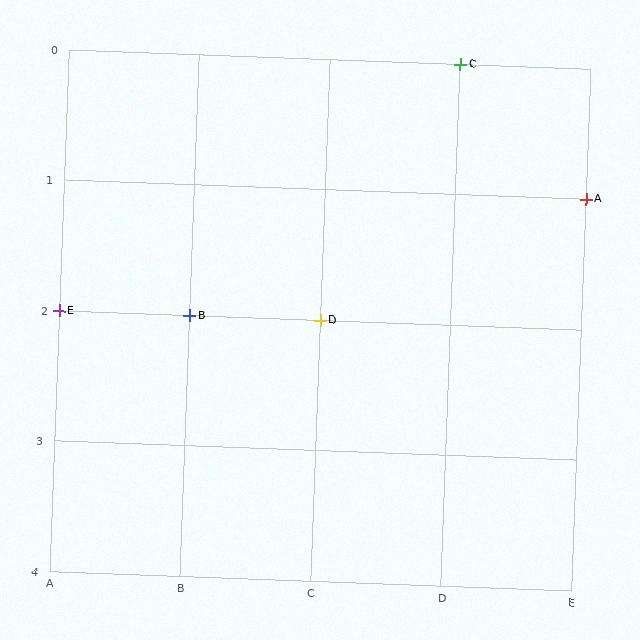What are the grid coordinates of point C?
Point C is at grid coordinates (D, 0).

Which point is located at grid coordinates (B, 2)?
Point B is at (B, 2).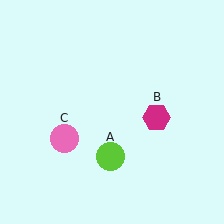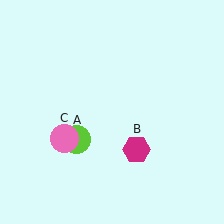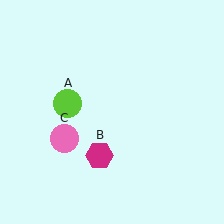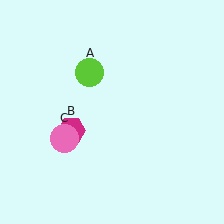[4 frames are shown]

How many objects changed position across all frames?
2 objects changed position: lime circle (object A), magenta hexagon (object B).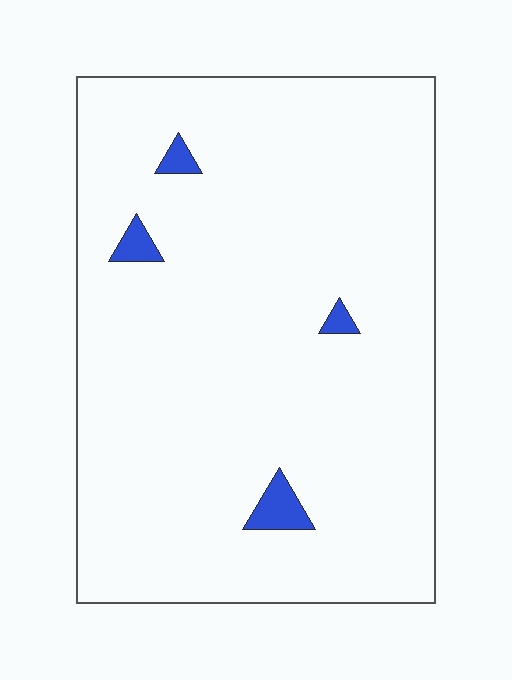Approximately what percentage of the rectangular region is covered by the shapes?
Approximately 5%.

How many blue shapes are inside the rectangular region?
4.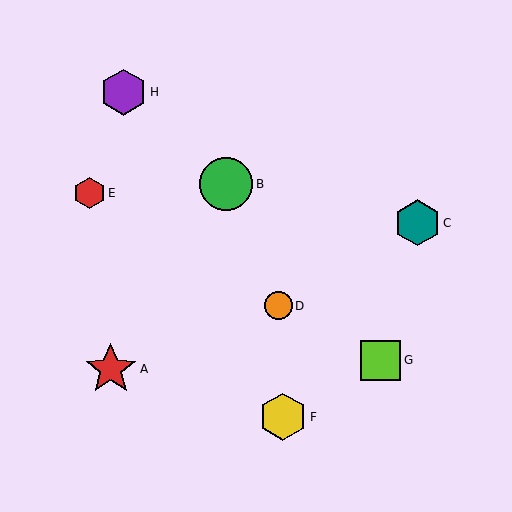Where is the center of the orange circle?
The center of the orange circle is at (278, 306).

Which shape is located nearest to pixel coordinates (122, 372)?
The red star (labeled A) at (111, 369) is nearest to that location.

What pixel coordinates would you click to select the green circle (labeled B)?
Click at (226, 184) to select the green circle B.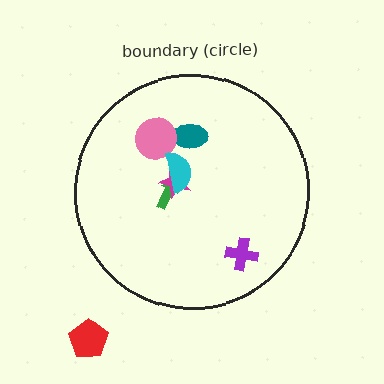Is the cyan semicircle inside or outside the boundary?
Inside.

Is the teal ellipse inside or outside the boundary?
Inside.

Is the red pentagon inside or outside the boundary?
Outside.